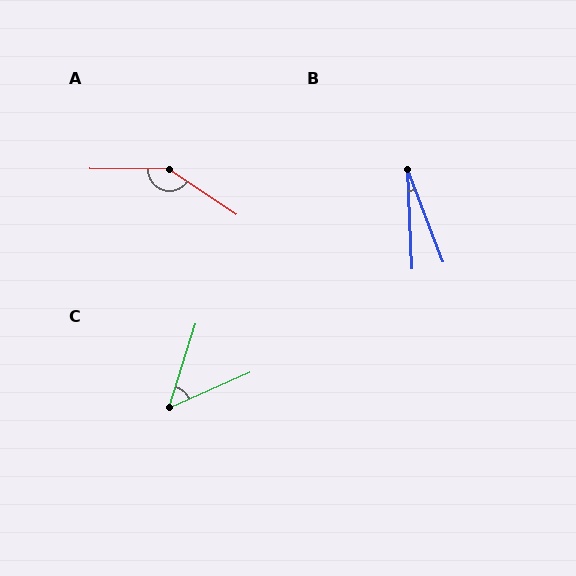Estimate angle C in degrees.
Approximately 48 degrees.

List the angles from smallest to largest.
B (19°), C (48°), A (147°).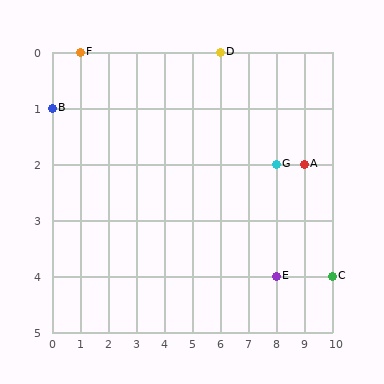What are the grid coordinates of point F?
Point F is at grid coordinates (1, 0).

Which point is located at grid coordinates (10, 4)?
Point C is at (10, 4).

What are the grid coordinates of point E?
Point E is at grid coordinates (8, 4).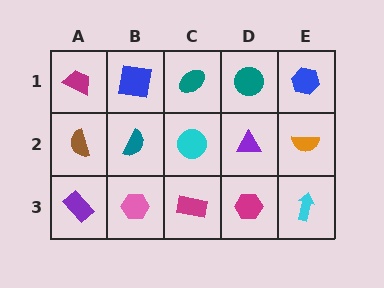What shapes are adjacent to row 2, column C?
A teal ellipse (row 1, column C), a magenta rectangle (row 3, column C), a teal semicircle (row 2, column B), a purple triangle (row 2, column D).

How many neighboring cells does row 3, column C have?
3.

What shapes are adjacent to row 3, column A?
A brown semicircle (row 2, column A), a pink hexagon (row 3, column B).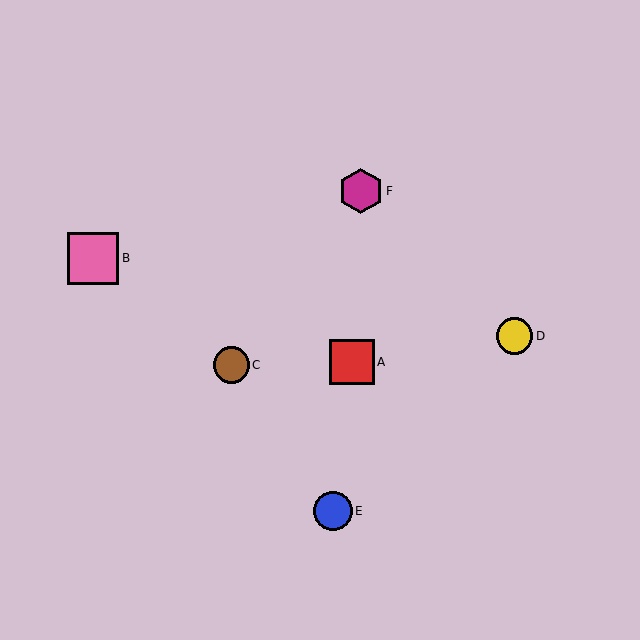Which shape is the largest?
The pink square (labeled B) is the largest.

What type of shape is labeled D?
Shape D is a yellow circle.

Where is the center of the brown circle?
The center of the brown circle is at (231, 365).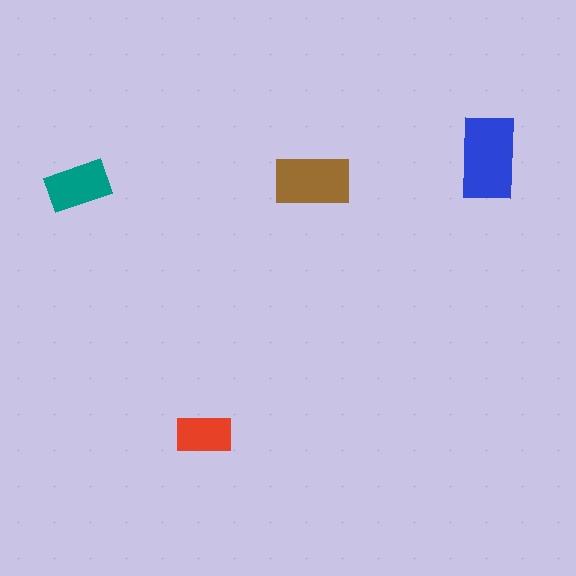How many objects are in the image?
There are 4 objects in the image.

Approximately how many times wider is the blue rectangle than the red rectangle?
About 1.5 times wider.